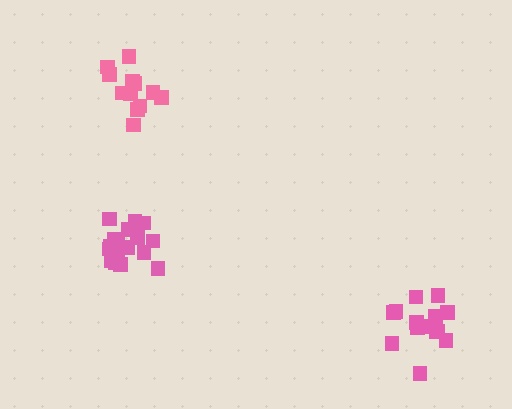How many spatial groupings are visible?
There are 3 spatial groupings.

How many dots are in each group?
Group 1: 12 dots, Group 2: 17 dots, Group 3: 15 dots (44 total).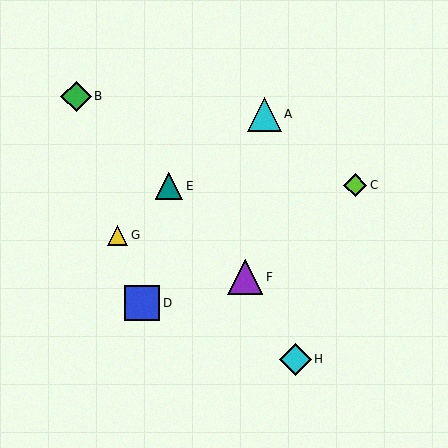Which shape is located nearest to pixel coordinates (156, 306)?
The blue square (labeled D) at (142, 303) is nearest to that location.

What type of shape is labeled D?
Shape D is a blue square.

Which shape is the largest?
The blue square (labeled D) is the largest.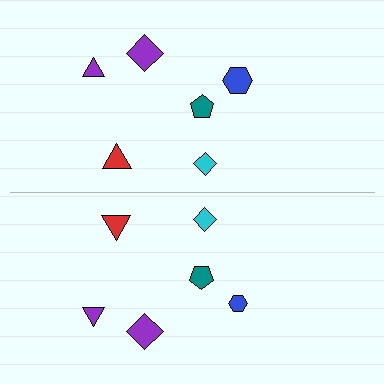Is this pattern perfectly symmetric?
No, the pattern is not perfectly symmetric. The blue hexagon on the bottom side has a different size than its mirror counterpart.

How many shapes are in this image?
There are 12 shapes in this image.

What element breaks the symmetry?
The blue hexagon on the bottom side has a different size than its mirror counterpart.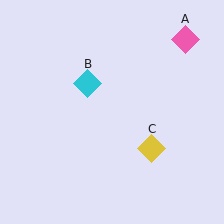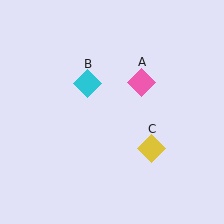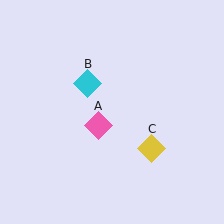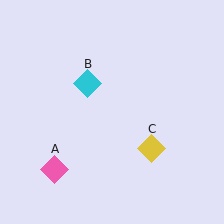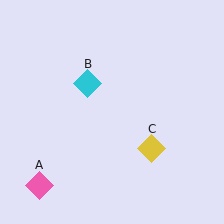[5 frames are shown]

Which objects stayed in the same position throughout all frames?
Cyan diamond (object B) and yellow diamond (object C) remained stationary.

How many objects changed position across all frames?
1 object changed position: pink diamond (object A).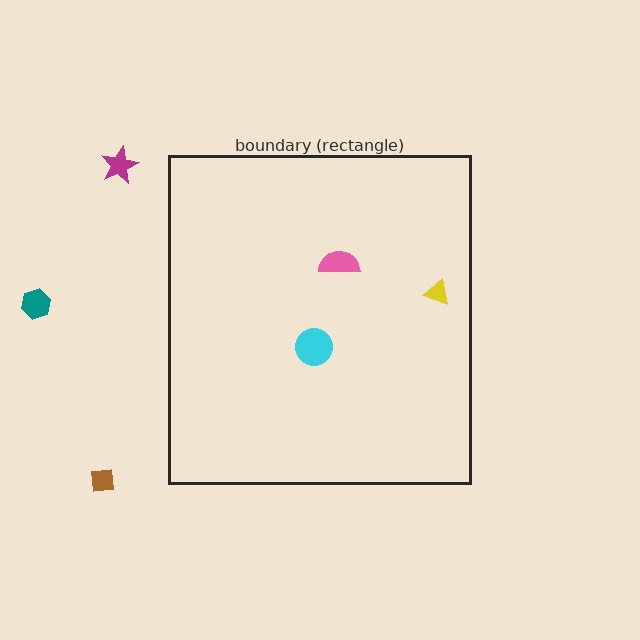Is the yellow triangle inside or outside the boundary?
Inside.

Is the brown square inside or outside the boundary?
Outside.